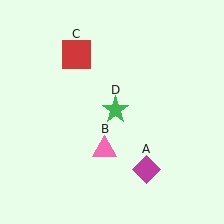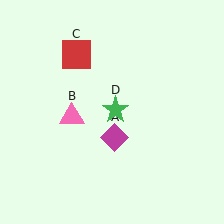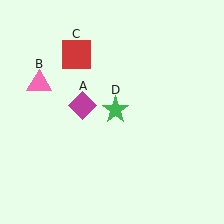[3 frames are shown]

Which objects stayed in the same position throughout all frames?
Red square (object C) and green star (object D) remained stationary.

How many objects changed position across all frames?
2 objects changed position: magenta diamond (object A), pink triangle (object B).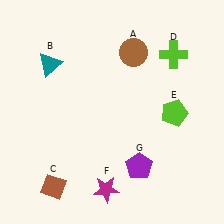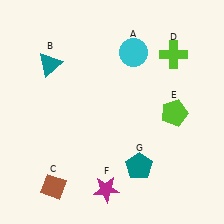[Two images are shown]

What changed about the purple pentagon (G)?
In Image 1, G is purple. In Image 2, it changed to teal.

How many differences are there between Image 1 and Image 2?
There are 2 differences between the two images.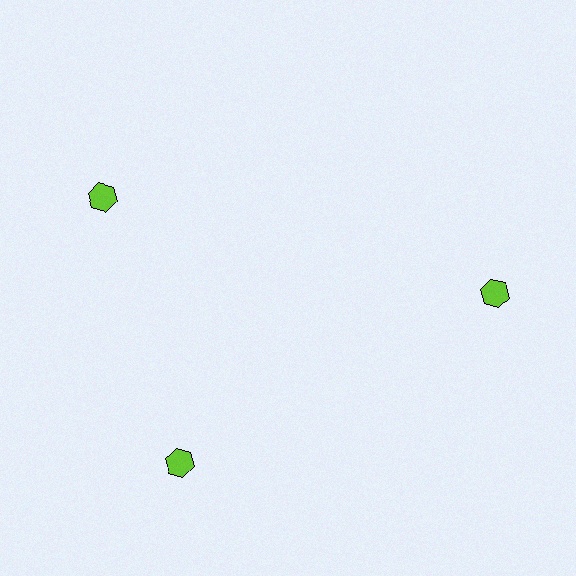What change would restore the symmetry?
The symmetry would be restored by rotating it back into even spacing with its neighbors so that all 3 hexagons sit at equal angles and equal distance from the center.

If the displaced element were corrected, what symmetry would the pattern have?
It would have 3-fold rotational symmetry — the pattern would map onto itself every 120 degrees.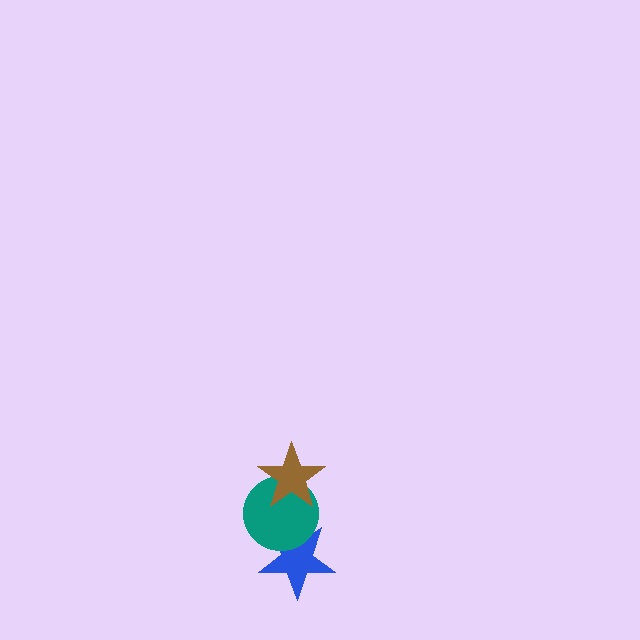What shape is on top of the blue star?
The teal circle is on top of the blue star.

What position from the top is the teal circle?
The teal circle is 2nd from the top.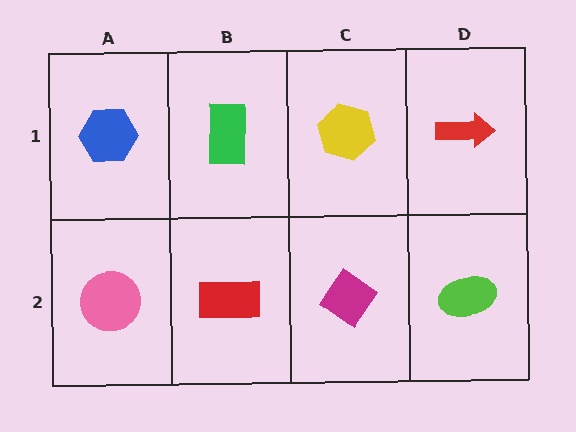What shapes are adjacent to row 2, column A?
A blue hexagon (row 1, column A), a red rectangle (row 2, column B).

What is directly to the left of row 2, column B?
A pink circle.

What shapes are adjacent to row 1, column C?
A magenta diamond (row 2, column C), a green rectangle (row 1, column B), a red arrow (row 1, column D).